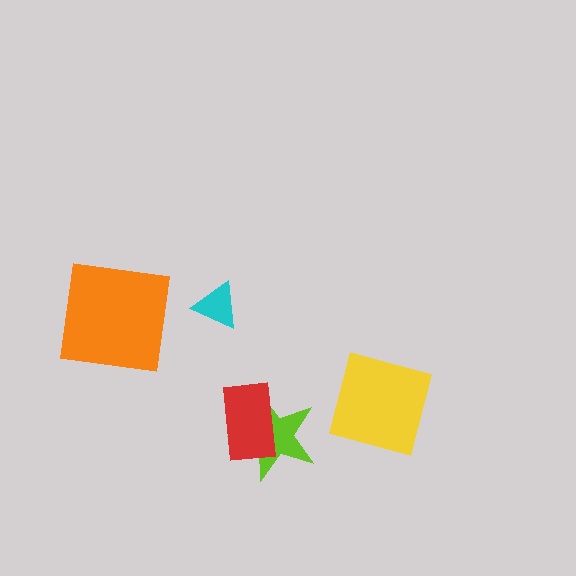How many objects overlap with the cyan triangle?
0 objects overlap with the cyan triangle.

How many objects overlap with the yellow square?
0 objects overlap with the yellow square.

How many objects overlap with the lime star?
1 object overlaps with the lime star.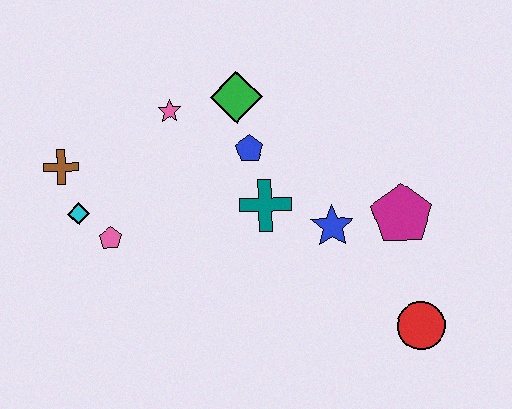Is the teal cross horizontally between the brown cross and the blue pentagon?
No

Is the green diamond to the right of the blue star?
No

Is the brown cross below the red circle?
No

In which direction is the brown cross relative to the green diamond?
The brown cross is to the left of the green diamond.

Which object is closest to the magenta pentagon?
The blue star is closest to the magenta pentagon.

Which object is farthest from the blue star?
The brown cross is farthest from the blue star.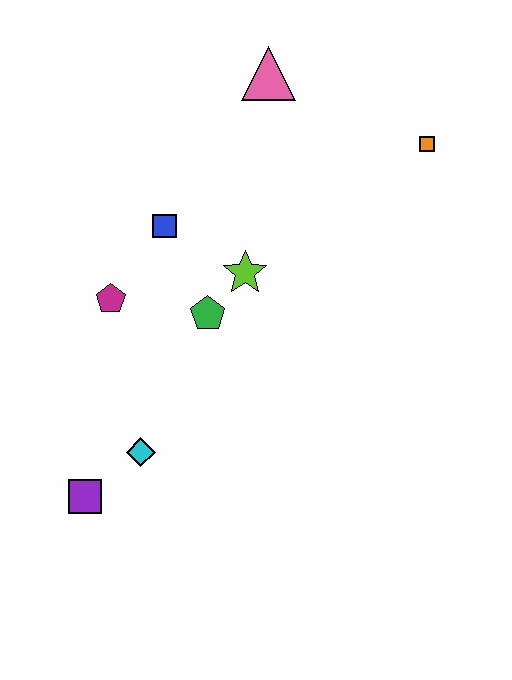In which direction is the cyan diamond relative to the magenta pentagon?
The cyan diamond is below the magenta pentagon.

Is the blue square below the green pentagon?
No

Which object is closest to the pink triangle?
The orange square is closest to the pink triangle.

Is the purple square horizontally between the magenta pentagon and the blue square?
No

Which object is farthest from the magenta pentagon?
The orange square is farthest from the magenta pentagon.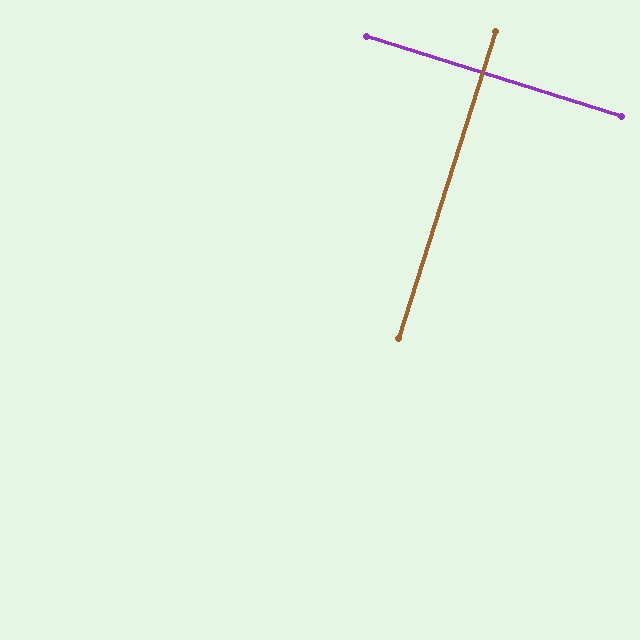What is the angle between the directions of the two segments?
Approximately 90 degrees.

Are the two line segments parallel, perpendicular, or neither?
Perpendicular — they meet at approximately 90°.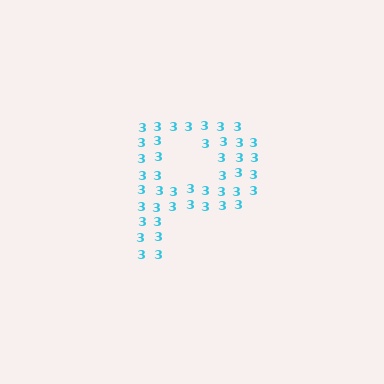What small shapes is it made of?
It is made of small digit 3's.